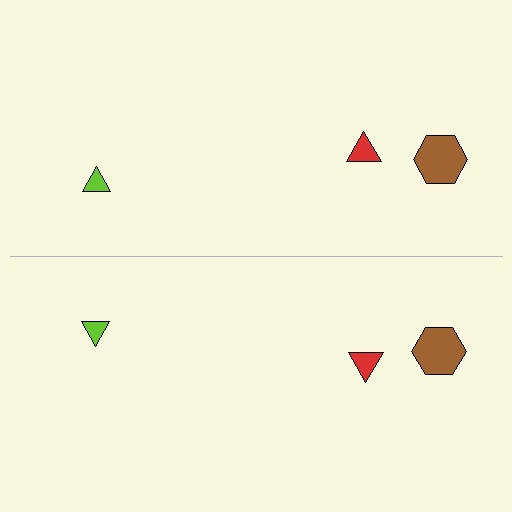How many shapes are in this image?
There are 6 shapes in this image.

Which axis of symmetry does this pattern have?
The pattern has a horizontal axis of symmetry running through the center of the image.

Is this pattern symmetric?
Yes, this pattern has bilateral (reflection) symmetry.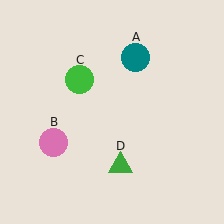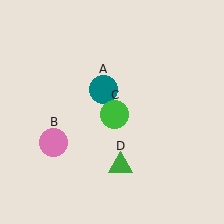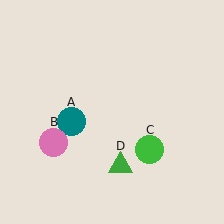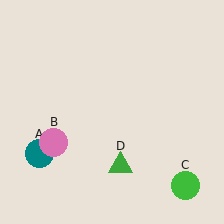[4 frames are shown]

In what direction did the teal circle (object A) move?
The teal circle (object A) moved down and to the left.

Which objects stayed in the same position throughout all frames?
Pink circle (object B) and green triangle (object D) remained stationary.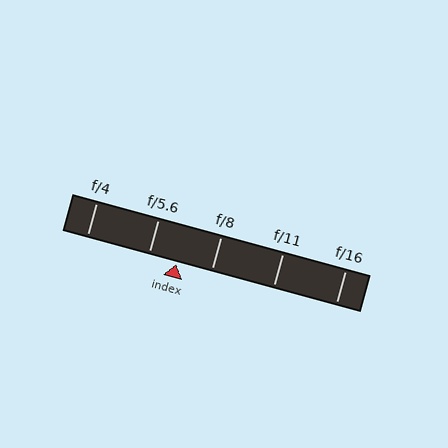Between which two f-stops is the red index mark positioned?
The index mark is between f/5.6 and f/8.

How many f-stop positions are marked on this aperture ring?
There are 5 f-stop positions marked.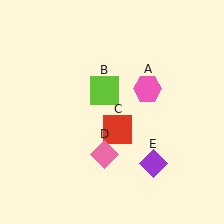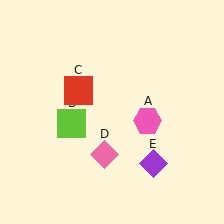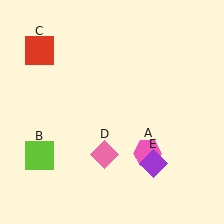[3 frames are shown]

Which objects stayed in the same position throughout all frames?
Pink diamond (object D) and purple diamond (object E) remained stationary.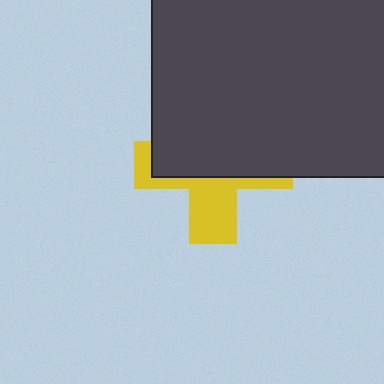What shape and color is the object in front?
The object in front is a dark gray rectangle.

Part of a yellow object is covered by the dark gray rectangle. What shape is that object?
It is a cross.